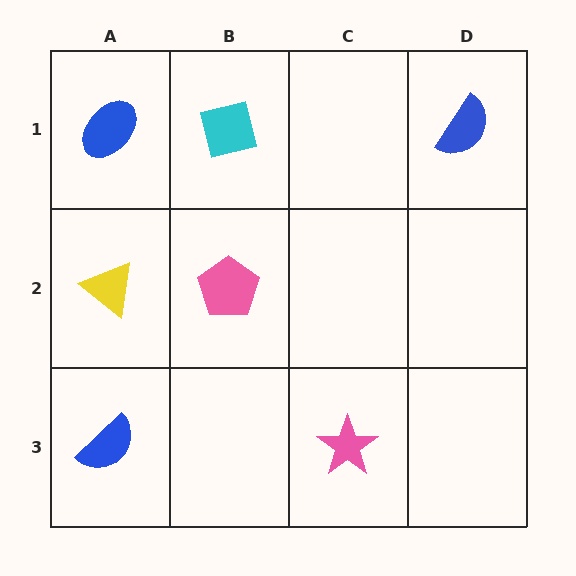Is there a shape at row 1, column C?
No, that cell is empty.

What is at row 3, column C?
A pink star.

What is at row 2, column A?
A yellow triangle.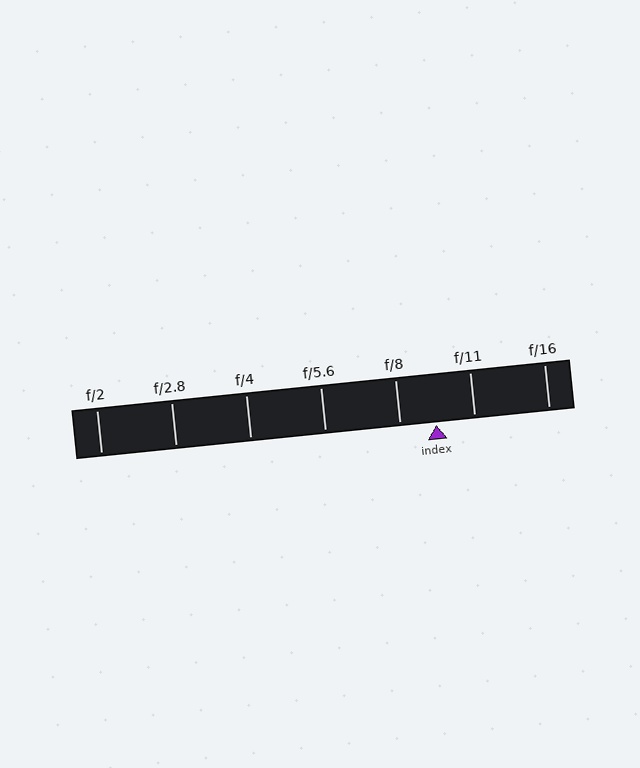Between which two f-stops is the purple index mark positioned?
The index mark is between f/8 and f/11.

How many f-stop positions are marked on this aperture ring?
There are 7 f-stop positions marked.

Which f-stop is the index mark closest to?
The index mark is closest to f/8.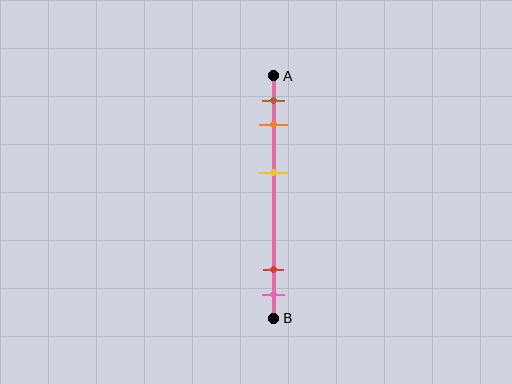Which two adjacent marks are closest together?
The red and pink marks are the closest adjacent pair.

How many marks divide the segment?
There are 5 marks dividing the segment.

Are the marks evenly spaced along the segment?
No, the marks are not evenly spaced.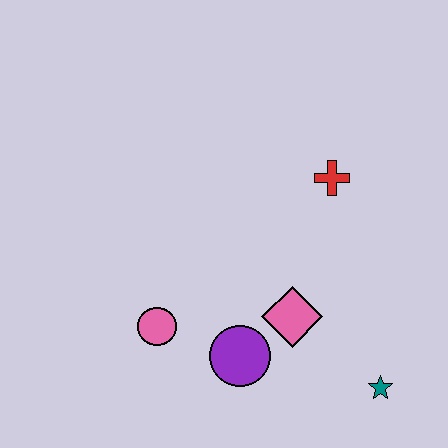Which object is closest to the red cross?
The pink diamond is closest to the red cross.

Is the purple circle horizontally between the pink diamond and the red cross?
No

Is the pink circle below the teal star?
No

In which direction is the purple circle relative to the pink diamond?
The purple circle is to the left of the pink diamond.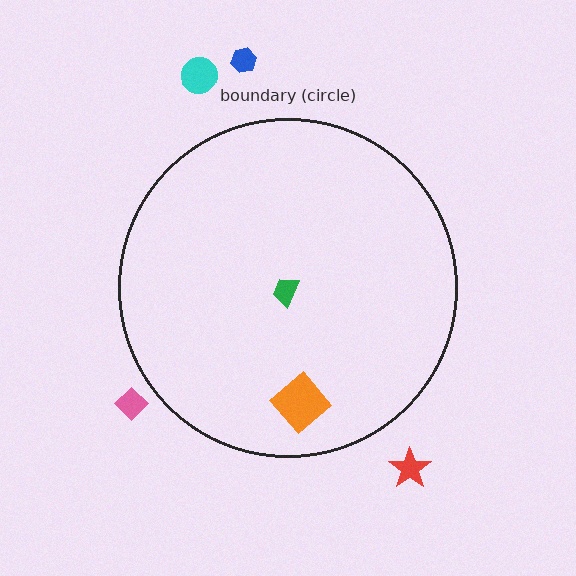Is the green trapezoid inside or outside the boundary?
Inside.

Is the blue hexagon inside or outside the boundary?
Outside.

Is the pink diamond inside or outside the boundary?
Outside.